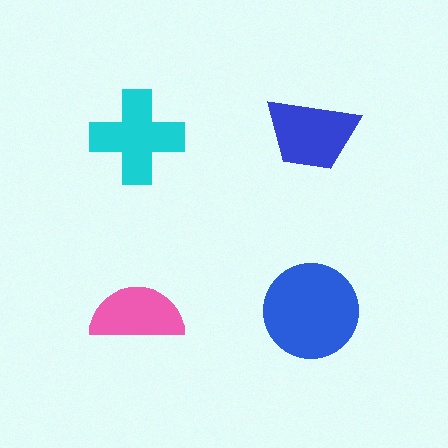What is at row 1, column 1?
A cyan cross.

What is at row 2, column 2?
A blue circle.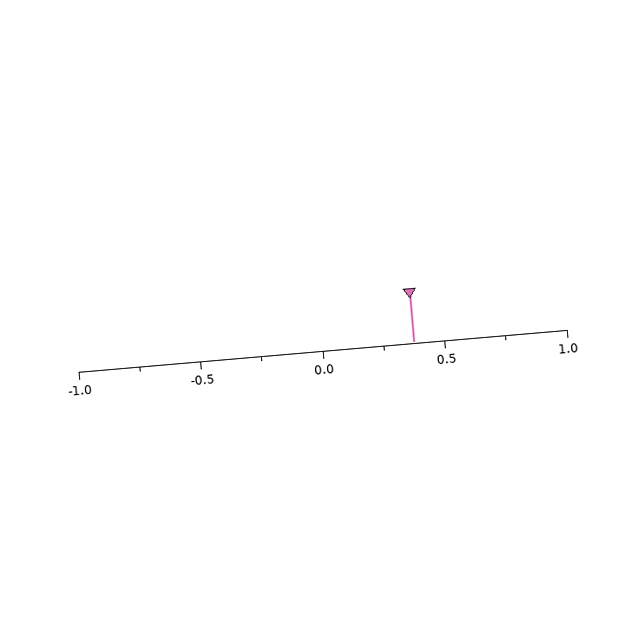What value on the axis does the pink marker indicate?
The marker indicates approximately 0.38.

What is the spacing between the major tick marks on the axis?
The major ticks are spaced 0.5 apart.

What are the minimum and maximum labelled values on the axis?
The axis runs from -1.0 to 1.0.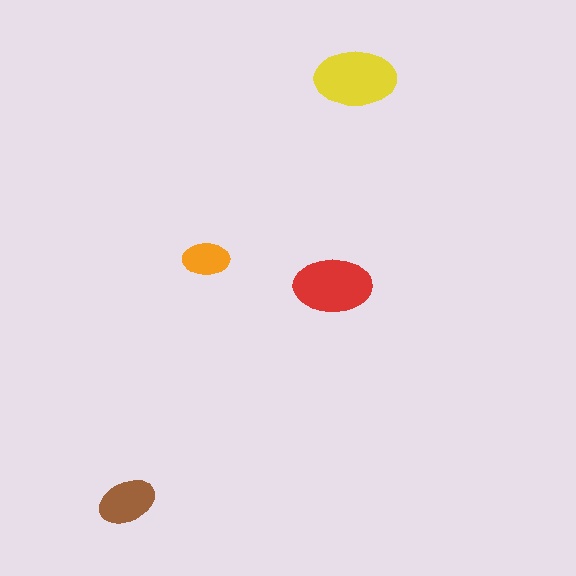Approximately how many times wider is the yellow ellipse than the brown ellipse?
About 1.5 times wider.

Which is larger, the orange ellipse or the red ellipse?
The red one.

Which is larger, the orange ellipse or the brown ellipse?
The brown one.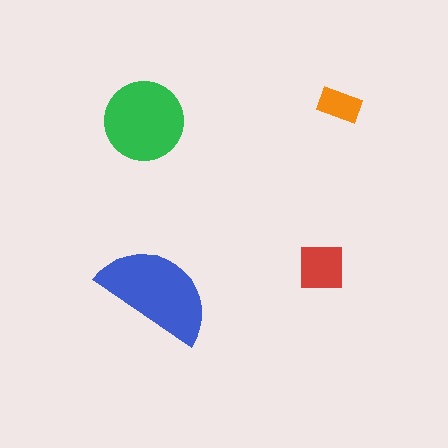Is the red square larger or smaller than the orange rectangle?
Larger.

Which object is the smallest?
The orange rectangle.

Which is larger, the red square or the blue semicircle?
The blue semicircle.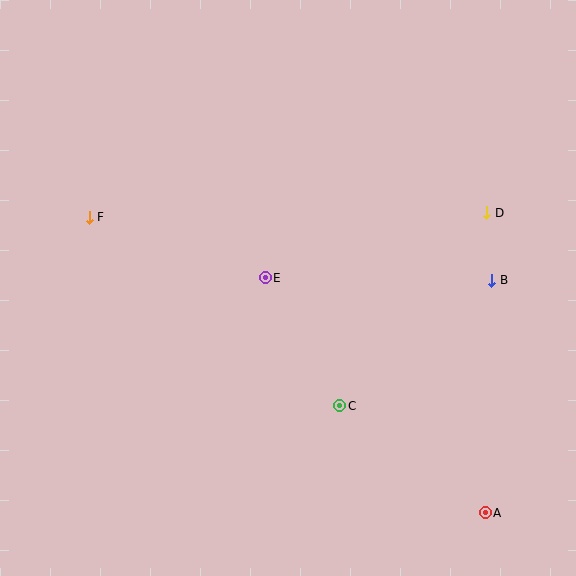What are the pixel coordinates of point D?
Point D is at (487, 213).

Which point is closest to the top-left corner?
Point F is closest to the top-left corner.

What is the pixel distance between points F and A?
The distance between F and A is 494 pixels.